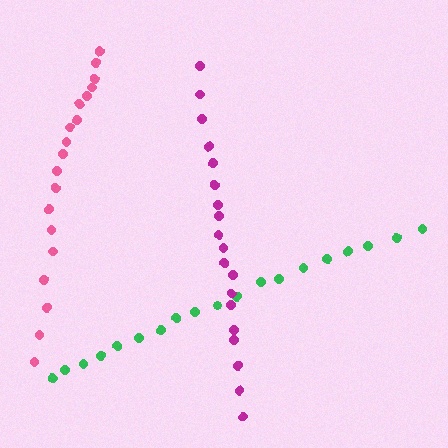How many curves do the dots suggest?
There are 3 distinct paths.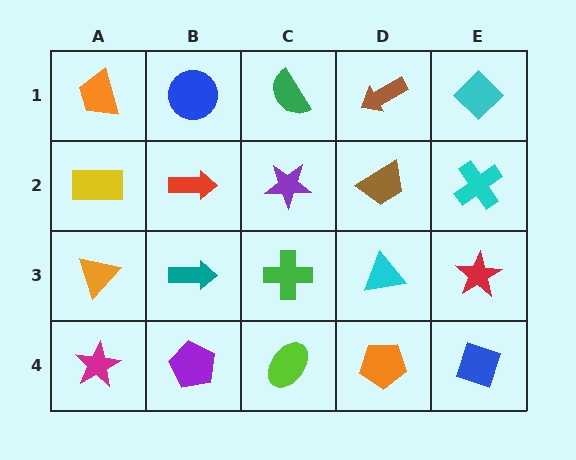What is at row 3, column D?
A cyan triangle.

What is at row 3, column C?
A green cross.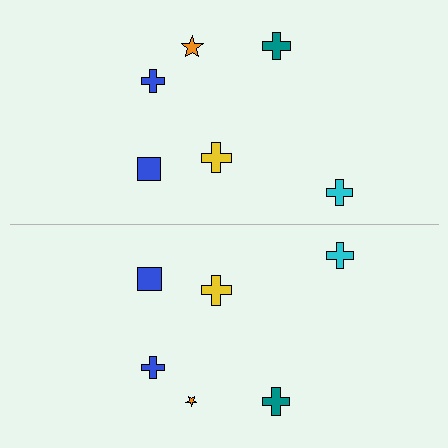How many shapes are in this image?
There are 12 shapes in this image.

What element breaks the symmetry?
The orange star on the bottom side has a different size than its mirror counterpart.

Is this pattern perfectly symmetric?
No, the pattern is not perfectly symmetric. The orange star on the bottom side has a different size than its mirror counterpart.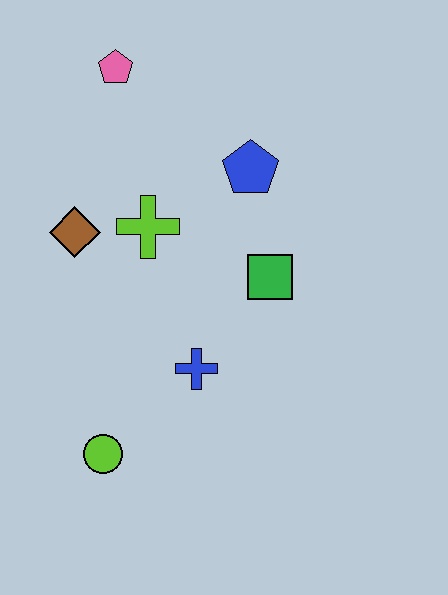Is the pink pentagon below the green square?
No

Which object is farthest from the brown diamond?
The lime circle is farthest from the brown diamond.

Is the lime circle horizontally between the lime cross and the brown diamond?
Yes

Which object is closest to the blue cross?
The green square is closest to the blue cross.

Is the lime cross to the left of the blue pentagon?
Yes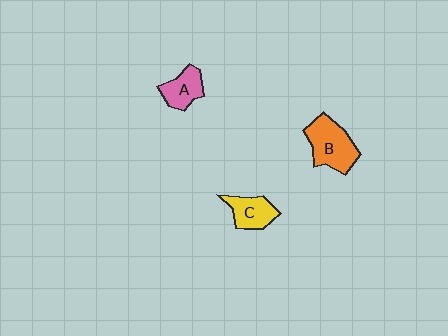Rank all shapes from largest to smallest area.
From largest to smallest: B (orange), C (yellow), A (pink).